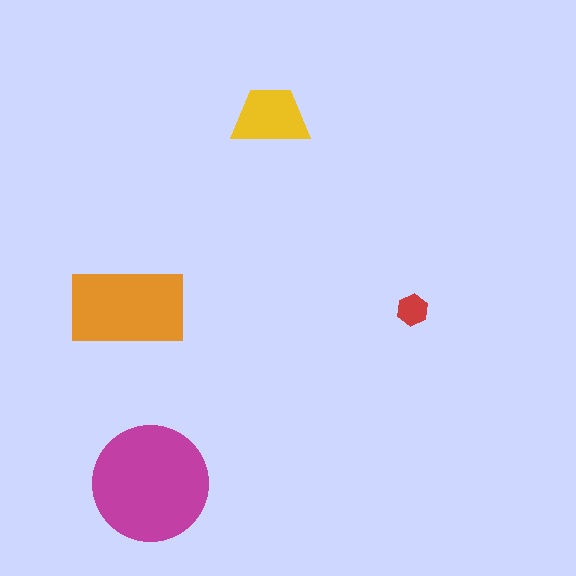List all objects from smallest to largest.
The red hexagon, the yellow trapezoid, the orange rectangle, the magenta circle.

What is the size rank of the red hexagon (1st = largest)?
4th.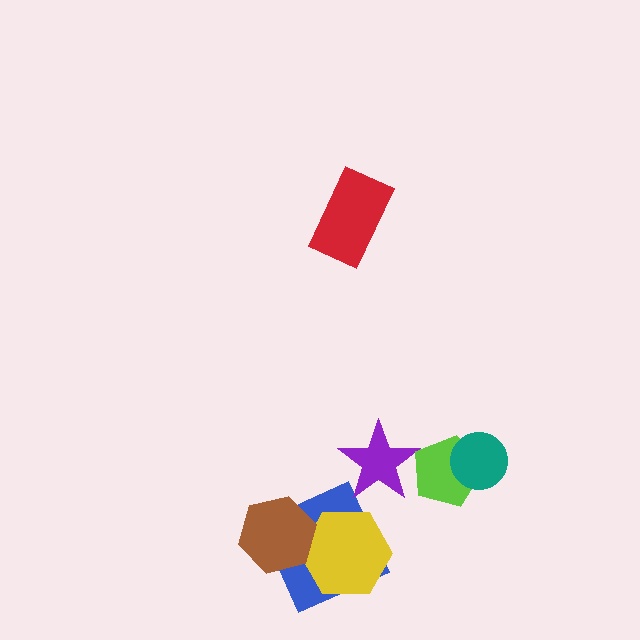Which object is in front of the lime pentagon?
The teal circle is in front of the lime pentagon.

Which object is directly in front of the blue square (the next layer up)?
The yellow hexagon is directly in front of the blue square.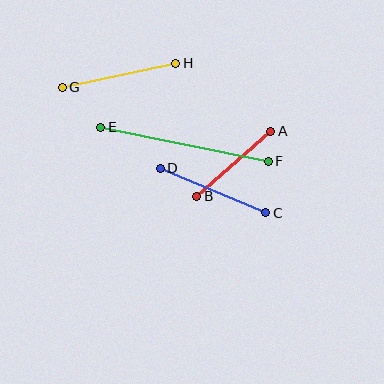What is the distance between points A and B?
The distance is approximately 99 pixels.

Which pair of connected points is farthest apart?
Points E and F are farthest apart.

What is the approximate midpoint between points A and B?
The midpoint is at approximately (234, 164) pixels.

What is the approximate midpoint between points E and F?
The midpoint is at approximately (185, 144) pixels.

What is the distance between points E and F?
The distance is approximately 171 pixels.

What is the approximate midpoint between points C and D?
The midpoint is at approximately (213, 191) pixels.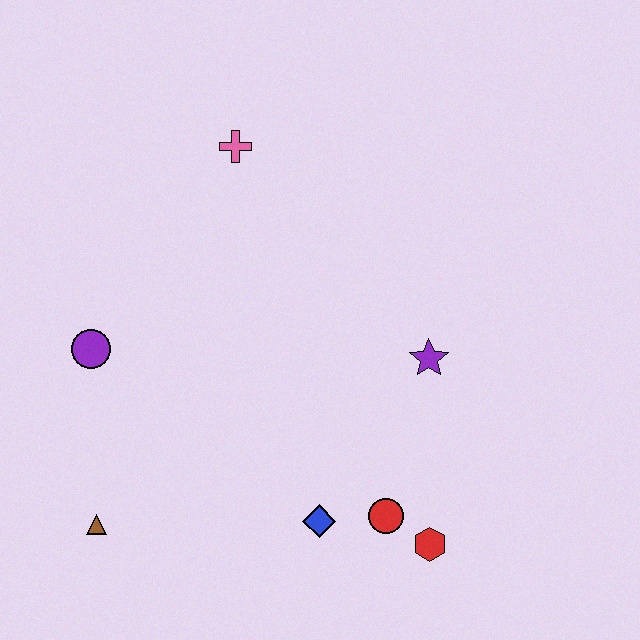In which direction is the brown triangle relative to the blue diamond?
The brown triangle is to the left of the blue diamond.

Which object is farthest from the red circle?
The pink cross is farthest from the red circle.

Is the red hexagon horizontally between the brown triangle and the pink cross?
No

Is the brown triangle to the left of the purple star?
Yes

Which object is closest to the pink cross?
The purple circle is closest to the pink cross.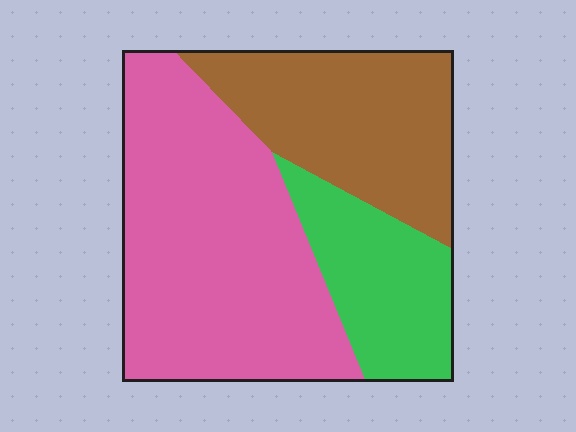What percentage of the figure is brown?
Brown covers 29% of the figure.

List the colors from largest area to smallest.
From largest to smallest: pink, brown, green.